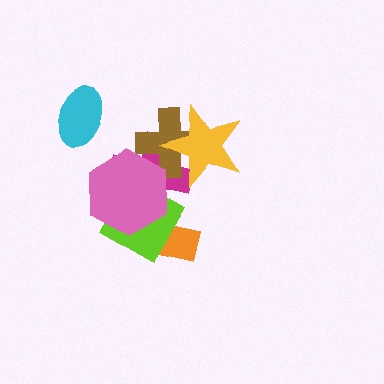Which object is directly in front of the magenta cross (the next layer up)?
The brown cross is directly in front of the magenta cross.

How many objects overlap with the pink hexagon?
3 objects overlap with the pink hexagon.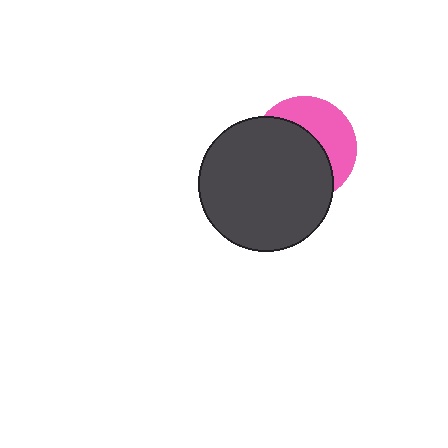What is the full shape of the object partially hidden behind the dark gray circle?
The partially hidden object is a pink circle.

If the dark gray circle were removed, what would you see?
You would see the complete pink circle.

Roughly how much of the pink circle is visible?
A small part of it is visible (roughly 40%).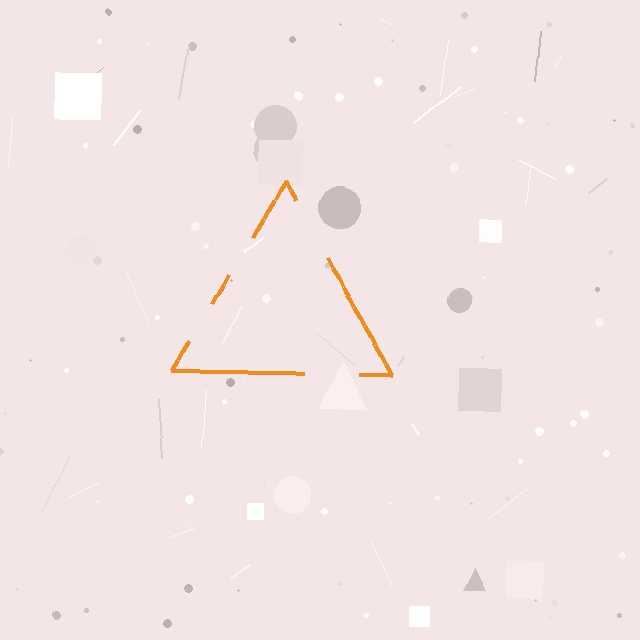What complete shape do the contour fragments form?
The contour fragments form a triangle.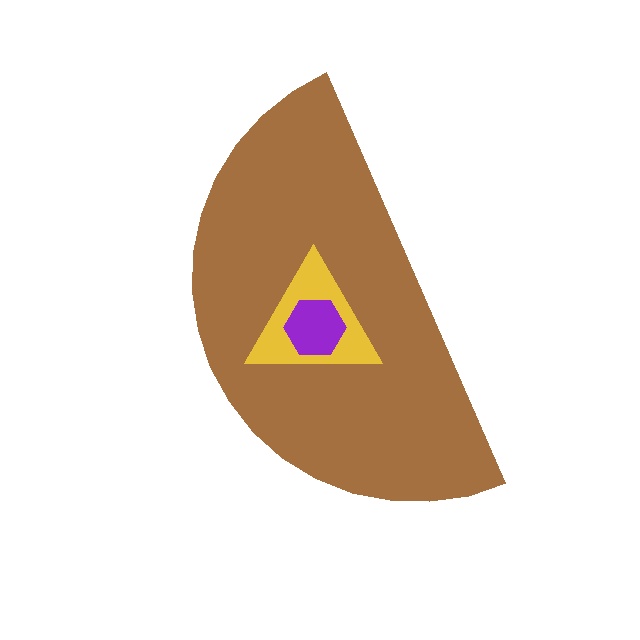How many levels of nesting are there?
3.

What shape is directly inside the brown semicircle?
The yellow triangle.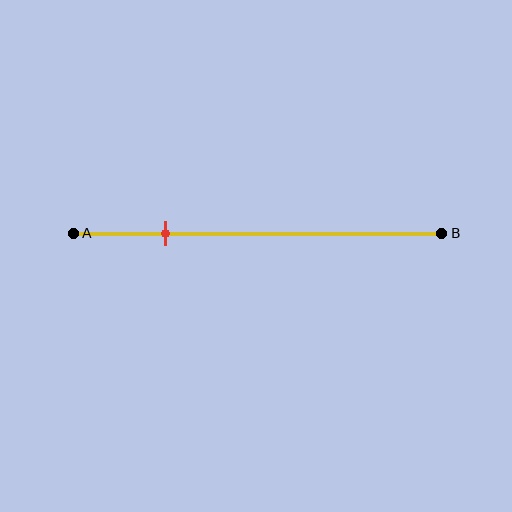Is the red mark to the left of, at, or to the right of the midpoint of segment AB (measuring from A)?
The red mark is to the left of the midpoint of segment AB.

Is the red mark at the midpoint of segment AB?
No, the mark is at about 25% from A, not at the 50% midpoint.